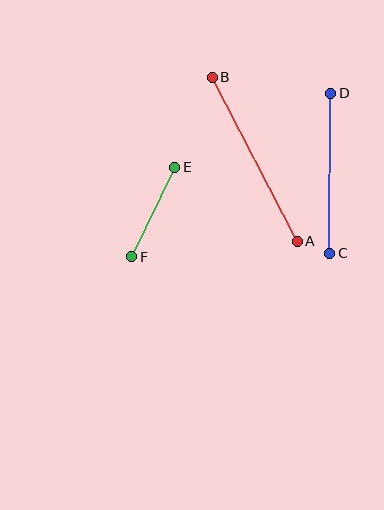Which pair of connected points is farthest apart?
Points A and B are farthest apart.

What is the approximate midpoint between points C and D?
The midpoint is at approximately (330, 173) pixels.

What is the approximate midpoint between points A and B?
The midpoint is at approximately (255, 159) pixels.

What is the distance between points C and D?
The distance is approximately 160 pixels.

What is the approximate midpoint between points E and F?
The midpoint is at approximately (153, 212) pixels.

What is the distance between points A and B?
The distance is approximately 185 pixels.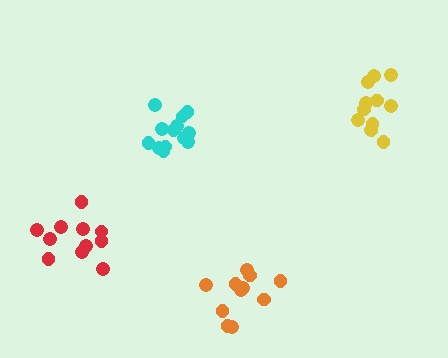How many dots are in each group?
Group 1: 13 dots, Group 2: 13 dots, Group 3: 11 dots, Group 4: 11 dots (48 total).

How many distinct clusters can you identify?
There are 4 distinct clusters.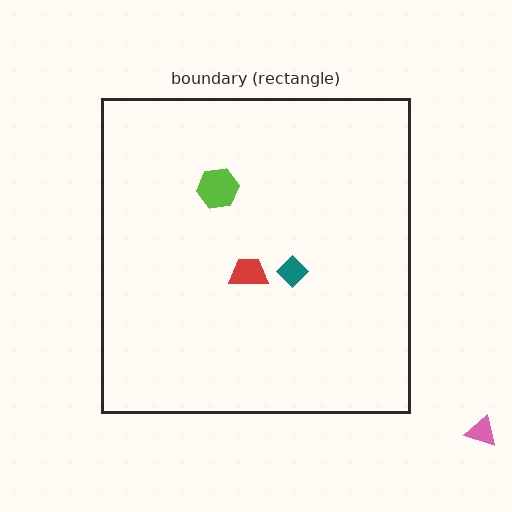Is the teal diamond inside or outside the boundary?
Inside.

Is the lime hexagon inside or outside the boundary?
Inside.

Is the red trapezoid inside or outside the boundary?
Inside.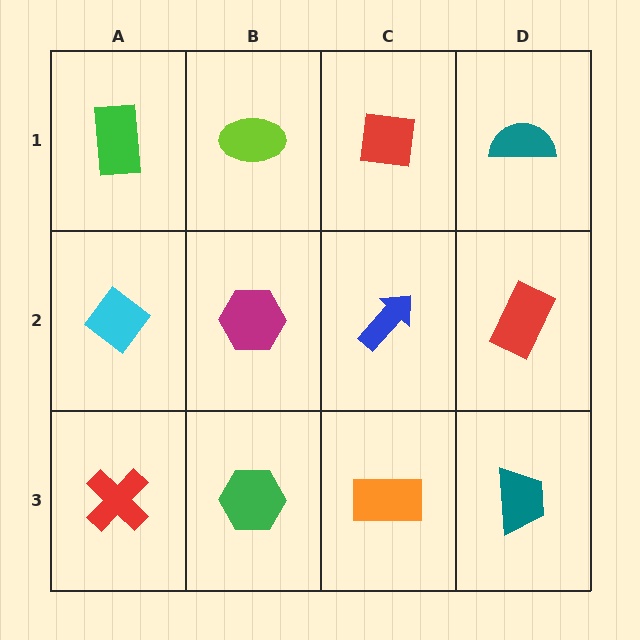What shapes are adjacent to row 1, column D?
A red rectangle (row 2, column D), a red square (row 1, column C).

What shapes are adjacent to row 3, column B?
A magenta hexagon (row 2, column B), a red cross (row 3, column A), an orange rectangle (row 3, column C).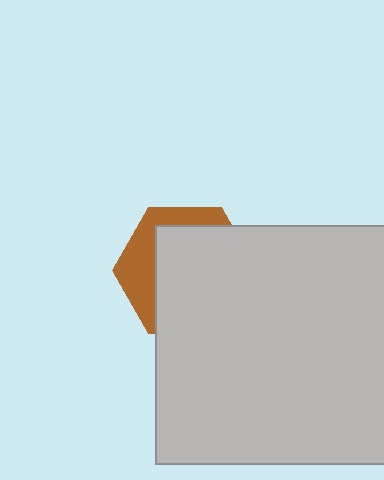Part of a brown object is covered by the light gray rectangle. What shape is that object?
It is a hexagon.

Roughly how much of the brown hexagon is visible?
A small part of it is visible (roughly 32%).